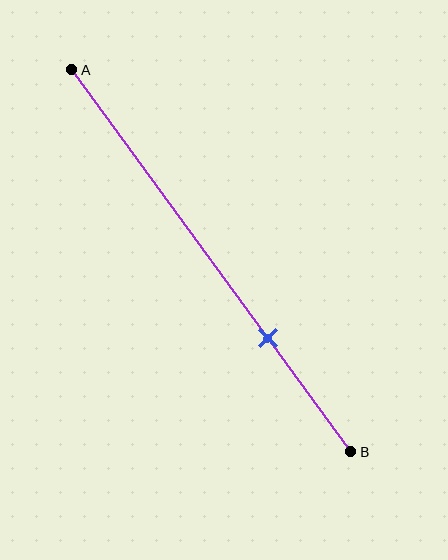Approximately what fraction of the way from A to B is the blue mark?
The blue mark is approximately 70% of the way from A to B.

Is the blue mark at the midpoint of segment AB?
No, the mark is at about 70% from A, not at the 50% midpoint.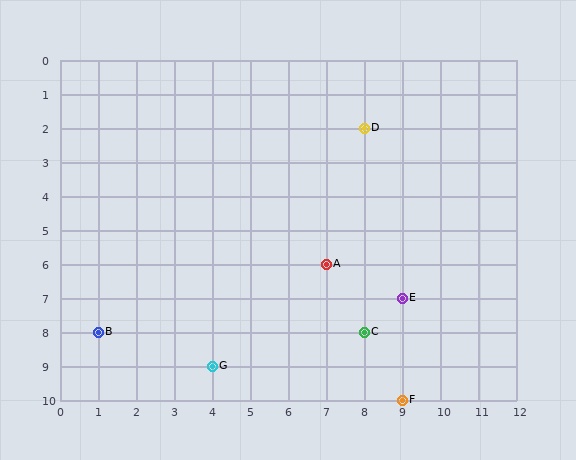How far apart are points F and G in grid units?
Points F and G are 5 columns and 1 row apart (about 5.1 grid units diagonally).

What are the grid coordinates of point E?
Point E is at grid coordinates (9, 7).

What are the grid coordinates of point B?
Point B is at grid coordinates (1, 8).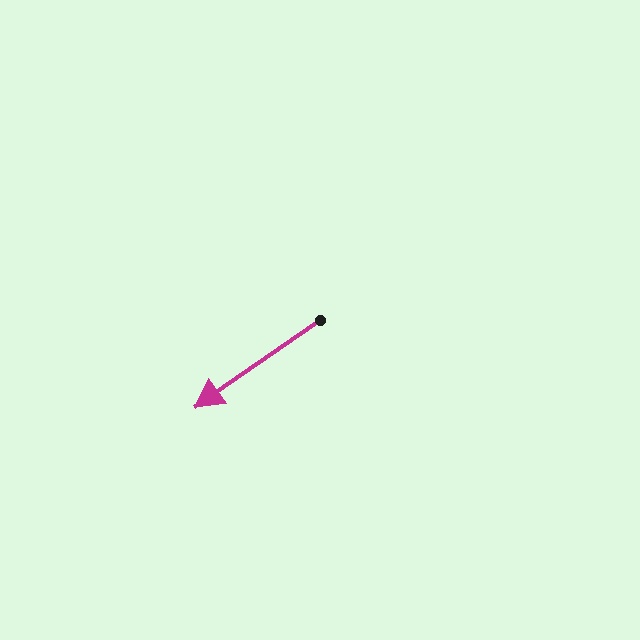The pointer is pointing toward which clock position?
Roughly 8 o'clock.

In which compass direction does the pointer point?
Southwest.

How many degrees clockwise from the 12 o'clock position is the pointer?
Approximately 235 degrees.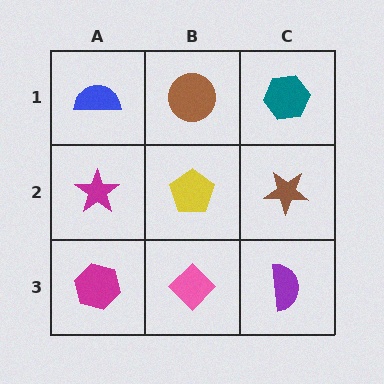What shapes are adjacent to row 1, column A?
A magenta star (row 2, column A), a brown circle (row 1, column B).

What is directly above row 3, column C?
A brown star.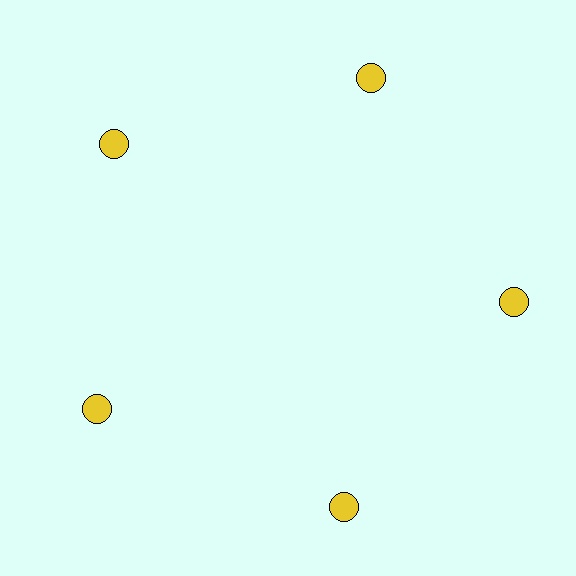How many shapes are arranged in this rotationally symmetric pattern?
There are 5 shapes, arranged in 5 groups of 1.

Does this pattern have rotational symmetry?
Yes, this pattern has 5-fold rotational symmetry. It looks the same after rotating 72 degrees around the center.